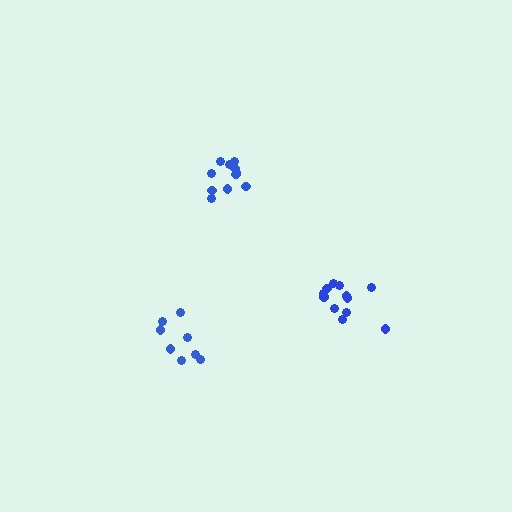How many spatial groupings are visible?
There are 3 spatial groupings.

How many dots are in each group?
Group 1: 8 dots, Group 2: 12 dots, Group 3: 11 dots (31 total).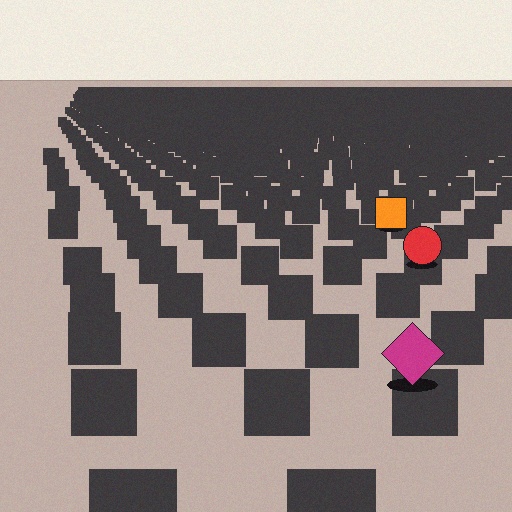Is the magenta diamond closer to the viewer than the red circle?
Yes. The magenta diamond is closer — you can tell from the texture gradient: the ground texture is coarser near it.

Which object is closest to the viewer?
The magenta diamond is closest. The texture marks near it are larger and more spread out.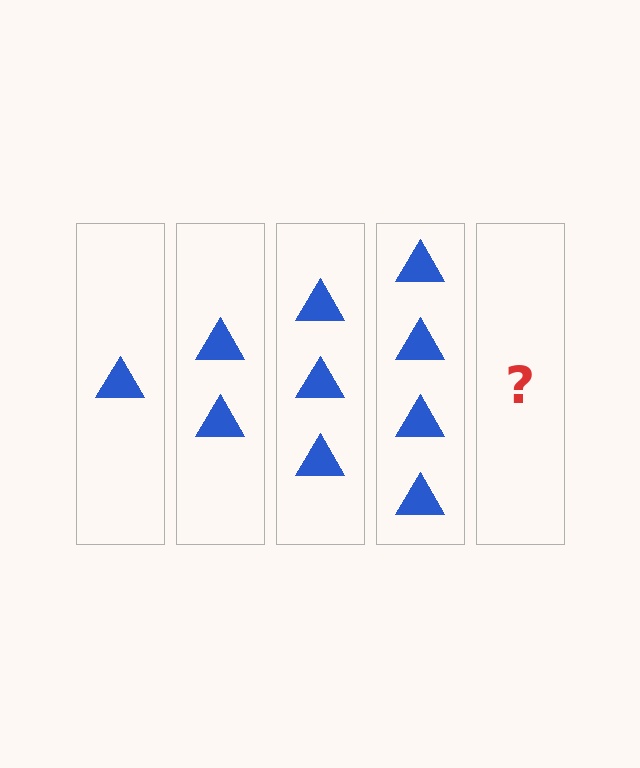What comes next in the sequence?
The next element should be 5 triangles.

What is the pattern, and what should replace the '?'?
The pattern is that each step adds one more triangle. The '?' should be 5 triangles.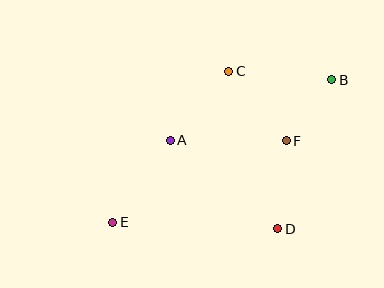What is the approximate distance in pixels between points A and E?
The distance between A and E is approximately 100 pixels.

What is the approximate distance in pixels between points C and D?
The distance between C and D is approximately 165 pixels.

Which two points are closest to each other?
Points B and F are closest to each other.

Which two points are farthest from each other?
Points B and E are farthest from each other.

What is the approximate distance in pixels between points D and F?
The distance between D and F is approximately 88 pixels.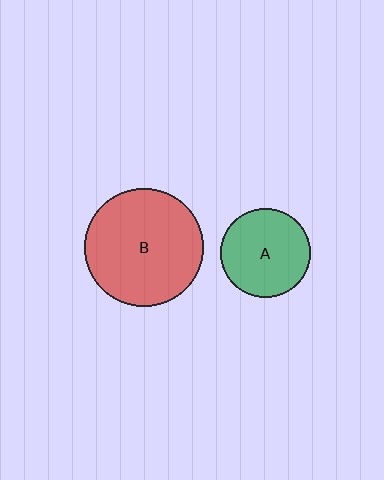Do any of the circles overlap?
No, none of the circles overlap.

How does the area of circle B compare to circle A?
Approximately 1.7 times.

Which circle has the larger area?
Circle B (red).